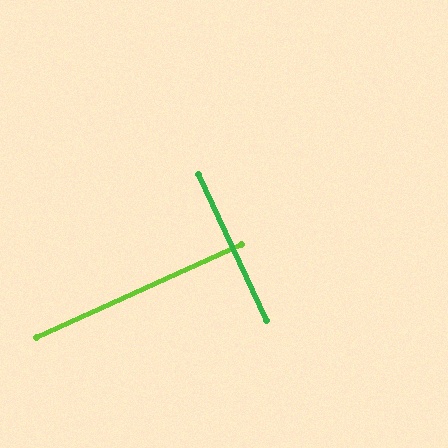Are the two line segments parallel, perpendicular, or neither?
Perpendicular — they meet at approximately 89°.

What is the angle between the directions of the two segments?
Approximately 89 degrees.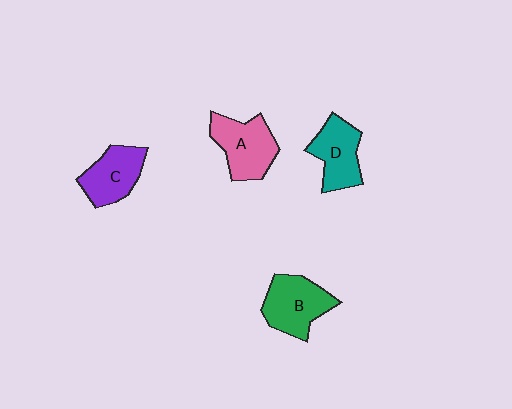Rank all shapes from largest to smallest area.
From largest to smallest: B (green), A (pink), D (teal), C (purple).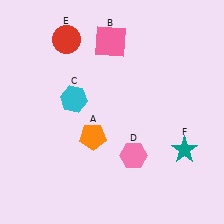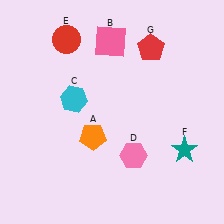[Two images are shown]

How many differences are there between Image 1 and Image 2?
There is 1 difference between the two images.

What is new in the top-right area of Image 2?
A red pentagon (G) was added in the top-right area of Image 2.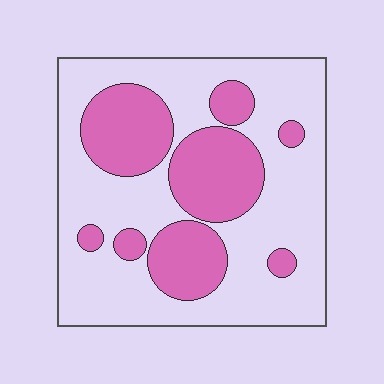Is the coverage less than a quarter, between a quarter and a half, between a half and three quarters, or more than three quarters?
Between a quarter and a half.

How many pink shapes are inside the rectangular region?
8.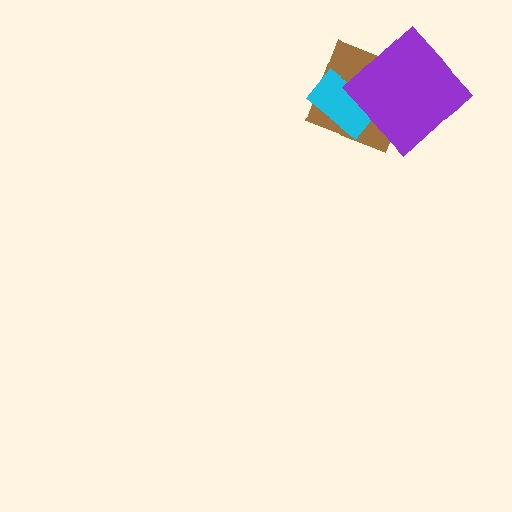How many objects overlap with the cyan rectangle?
2 objects overlap with the cyan rectangle.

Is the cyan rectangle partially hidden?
Yes, it is partially covered by another shape.